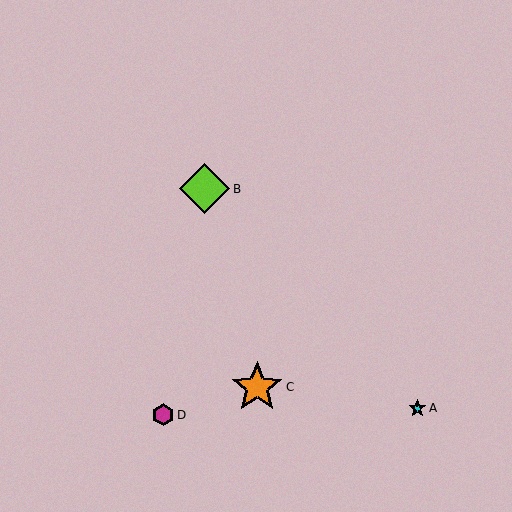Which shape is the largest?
The orange star (labeled C) is the largest.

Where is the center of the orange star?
The center of the orange star is at (257, 387).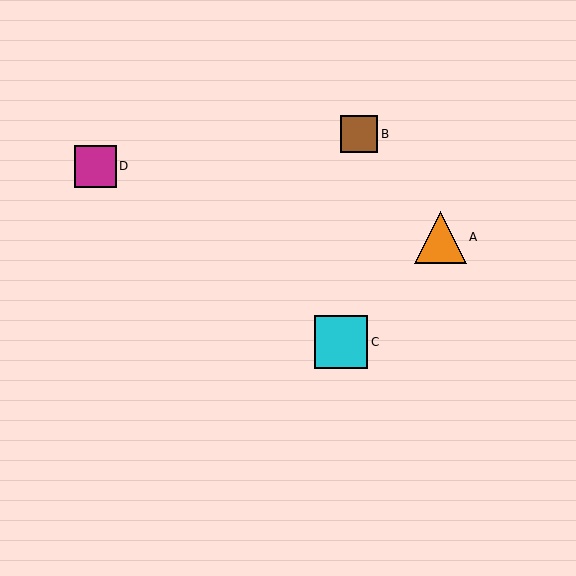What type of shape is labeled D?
Shape D is a magenta square.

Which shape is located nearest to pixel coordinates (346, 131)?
The brown square (labeled B) at (359, 134) is nearest to that location.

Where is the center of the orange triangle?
The center of the orange triangle is at (440, 237).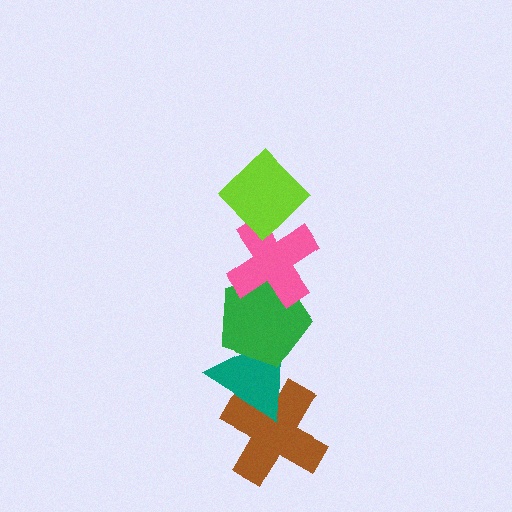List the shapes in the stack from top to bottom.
From top to bottom: the lime diamond, the pink cross, the green pentagon, the teal triangle, the brown cross.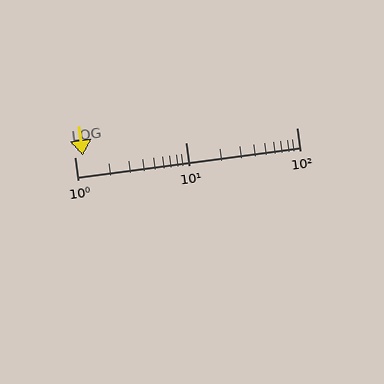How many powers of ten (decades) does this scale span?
The scale spans 2 decades, from 1 to 100.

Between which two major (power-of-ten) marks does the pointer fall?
The pointer is between 1 and 10.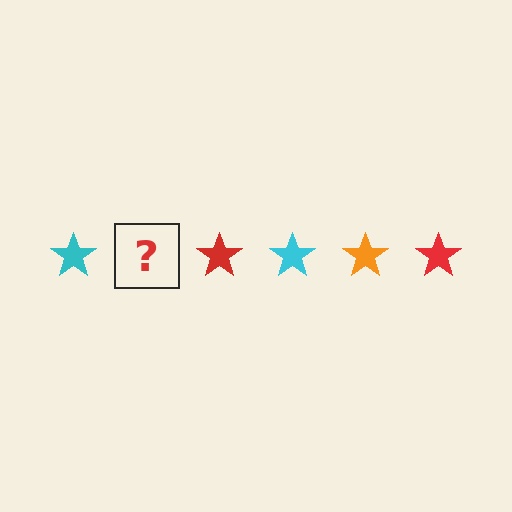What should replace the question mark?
The question mark should be replaced with an orange star.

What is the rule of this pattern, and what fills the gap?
The rule is that the pattern cycles through cyan, orange, red stars. The gap should be filled with an orange star.